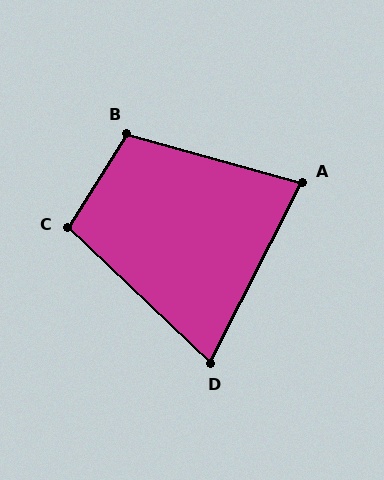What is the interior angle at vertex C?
Approximately 102 degrees (obtuse).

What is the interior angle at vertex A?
Approximately 78 degrees (acute).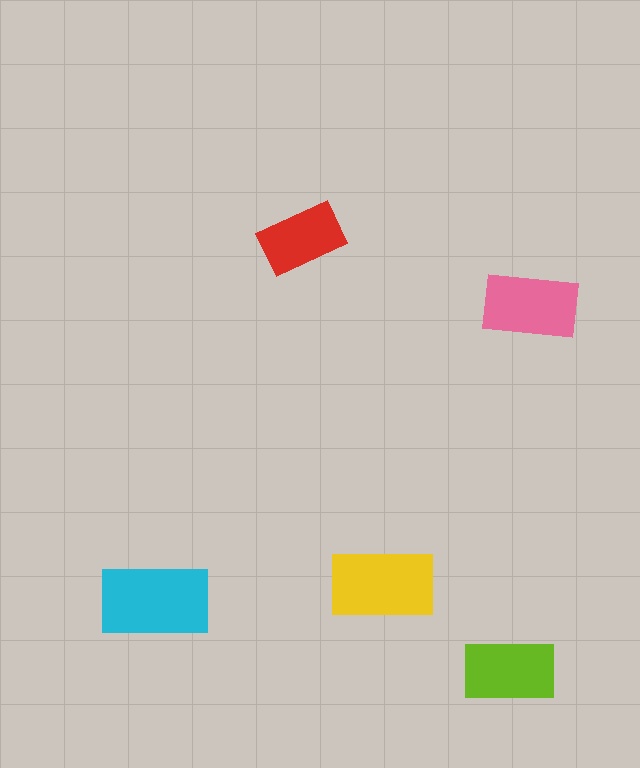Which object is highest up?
The red rectangle is topmost.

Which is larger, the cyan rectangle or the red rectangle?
The cyan one.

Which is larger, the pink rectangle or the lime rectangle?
The pink one.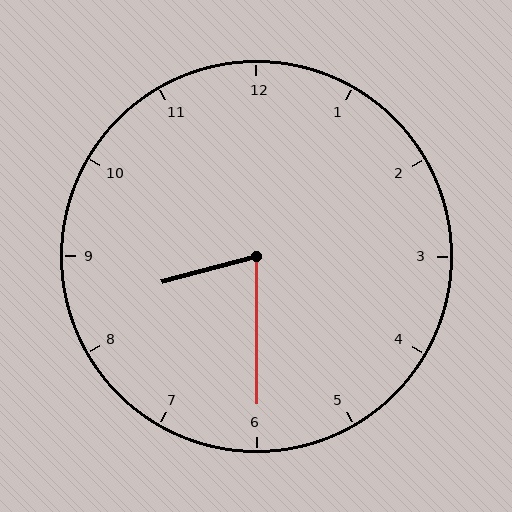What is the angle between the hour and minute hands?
Approximately 75 degrees.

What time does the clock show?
8:30.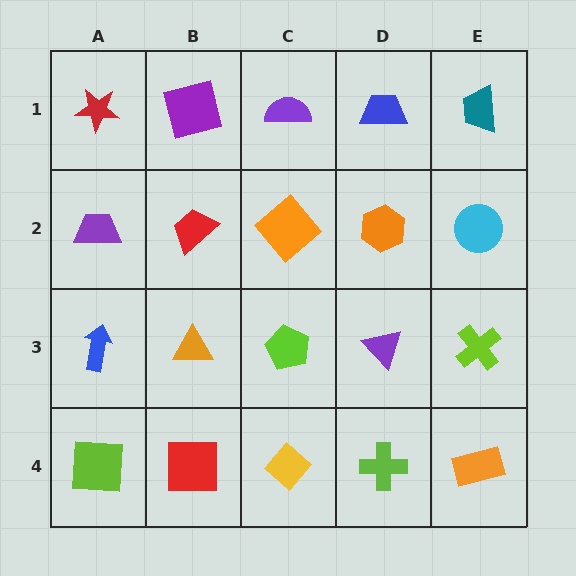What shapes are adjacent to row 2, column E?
A teal trapezoid (row 1, column E), a lime cross (row 3, column E), an orange hexagon (row 2, column D).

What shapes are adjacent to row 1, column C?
An orange diamond (row 2, column C), a purple square (row 1, column B), a blue trapezoid (row 1, column D).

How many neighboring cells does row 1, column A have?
2.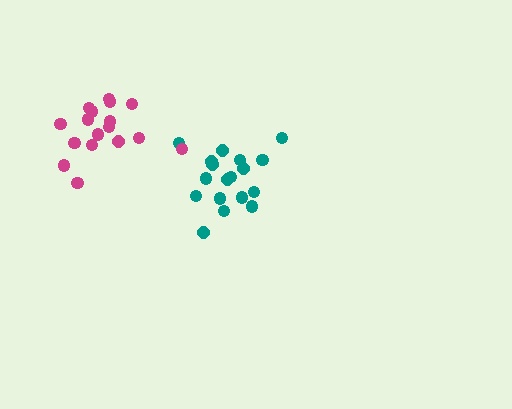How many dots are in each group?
Group 1: 18 dots, Group 2: 17 dots (35 total).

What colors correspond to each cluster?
The clusters are colored: teal, magenta.